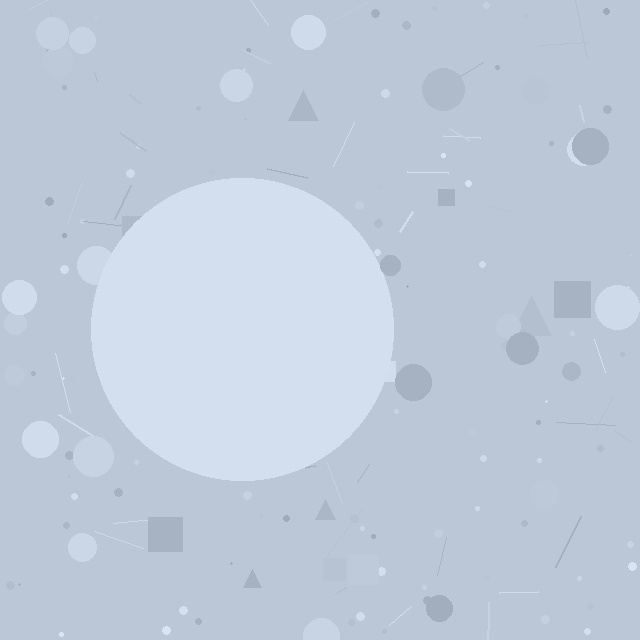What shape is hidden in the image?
A circle is hidden in the image.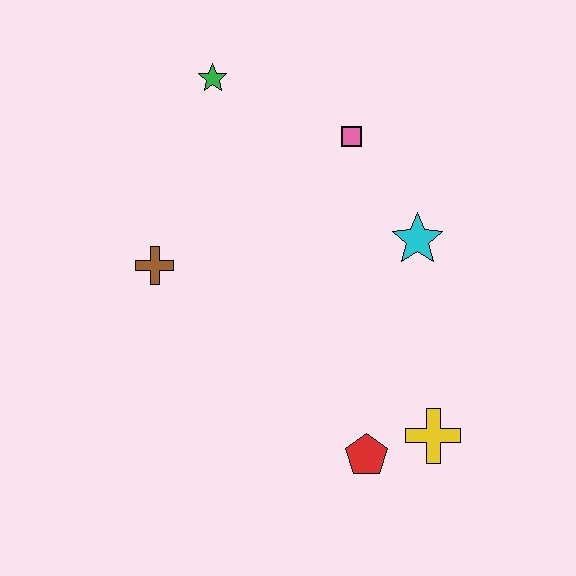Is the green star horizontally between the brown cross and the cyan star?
Yes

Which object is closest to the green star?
The pink square is closest to the green star.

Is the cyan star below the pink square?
Yes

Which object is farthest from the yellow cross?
The green star is farthest from the yellow cross.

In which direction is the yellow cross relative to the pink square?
The yellow cross is below the pink square.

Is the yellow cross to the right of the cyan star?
Yes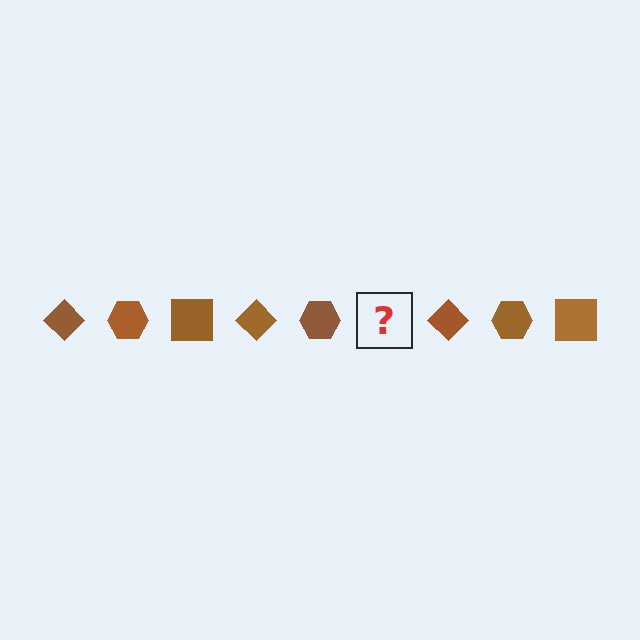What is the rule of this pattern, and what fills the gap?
The rule is that the pattern cycles through diamond, hexagon, square shapes in brown. The gap should be filled with a brown square.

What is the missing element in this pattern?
The missing element is a brown square.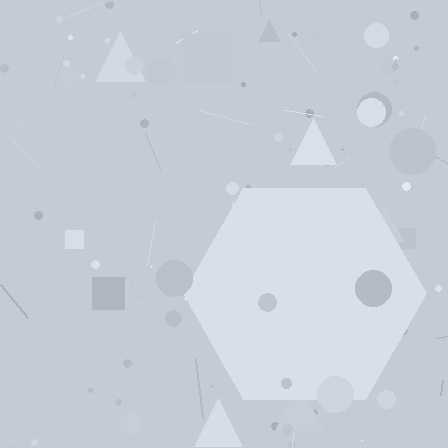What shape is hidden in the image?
A hexagon is hidden in the image.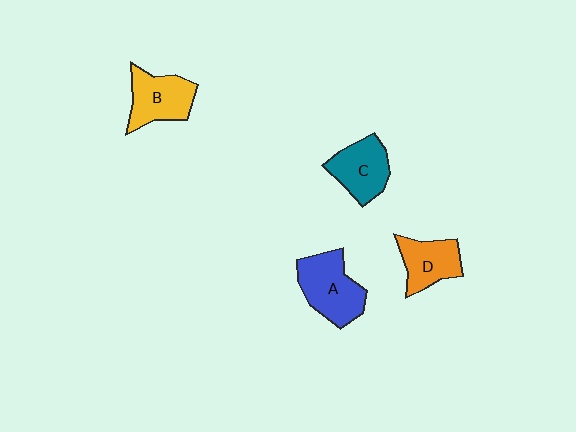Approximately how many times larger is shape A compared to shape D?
Approximately 1.3 times.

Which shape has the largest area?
Shape A (blue).